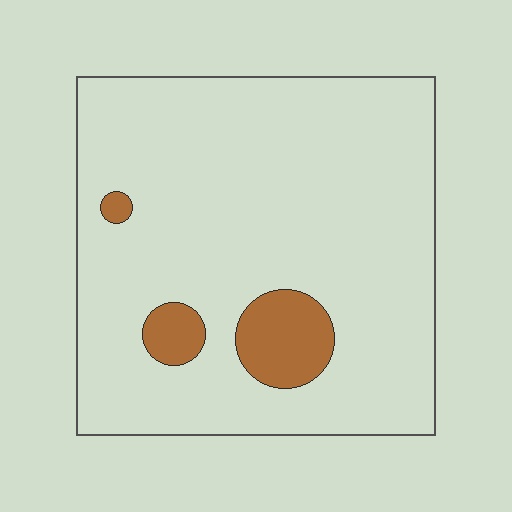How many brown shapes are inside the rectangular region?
3.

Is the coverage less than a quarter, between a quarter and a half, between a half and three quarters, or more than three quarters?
Less than a quarter.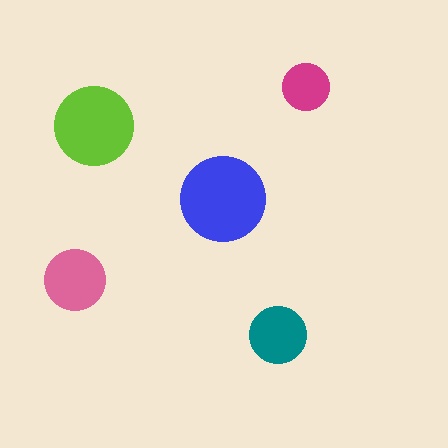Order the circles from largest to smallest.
the blue one, the lime one, the pink one, the teal one, the magenta one.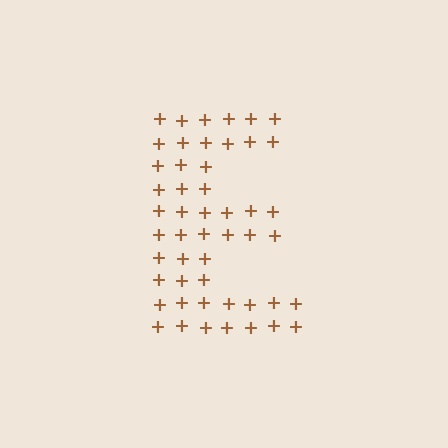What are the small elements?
The small elements are plus signs.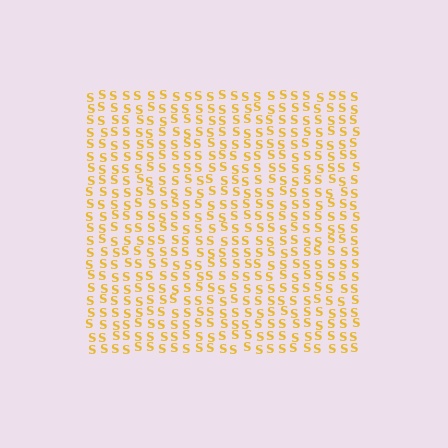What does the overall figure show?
The overall figure shows a square.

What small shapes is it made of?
It is made of small letter S's.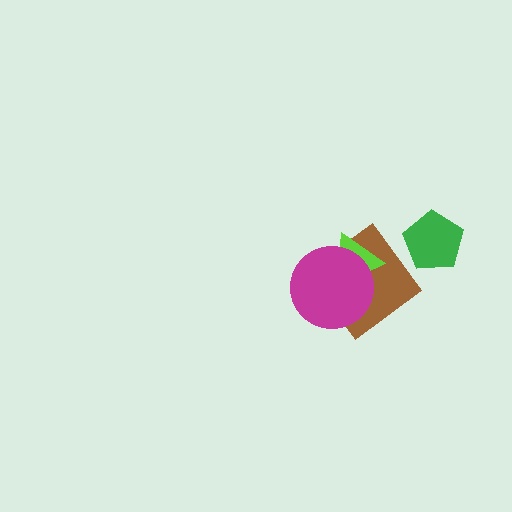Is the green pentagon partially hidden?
No, no other shape covers it.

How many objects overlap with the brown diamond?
2 objects overlap with the brown diamond.